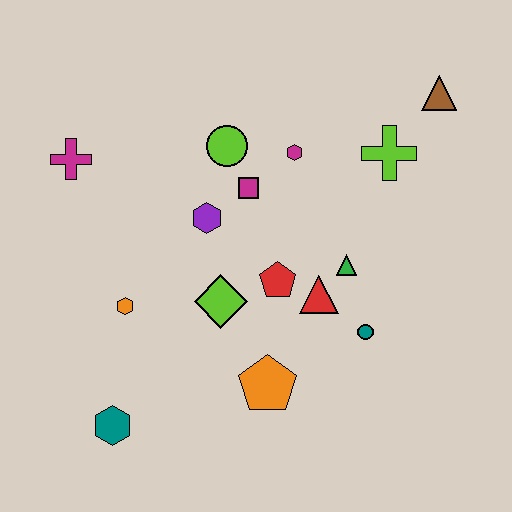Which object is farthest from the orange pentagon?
The brown triangle is farthest from the orange pentagon.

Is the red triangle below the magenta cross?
Yes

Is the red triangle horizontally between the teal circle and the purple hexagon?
Yes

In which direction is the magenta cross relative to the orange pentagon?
The magenta cross is above the orange pentagon.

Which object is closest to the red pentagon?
The red triangle is closest to the red pentagon.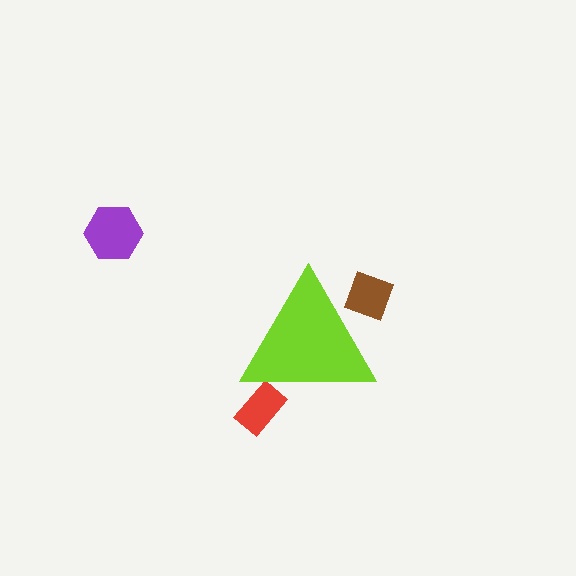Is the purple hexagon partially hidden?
No, the purple hexagon is fully visible.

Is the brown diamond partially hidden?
Yes, the brown diamond is partially hidden behind the lime triangle.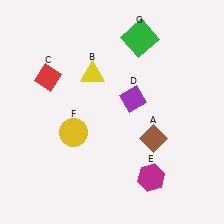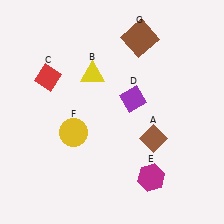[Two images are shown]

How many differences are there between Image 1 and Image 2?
There is 1 difference between the two images.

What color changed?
The square (G) changed from green in Image 1 to brown in Image 2.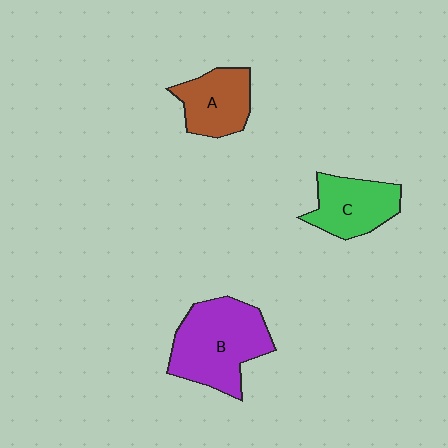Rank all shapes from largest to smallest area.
From largest to smallest: B (purple), C (green), A (brown).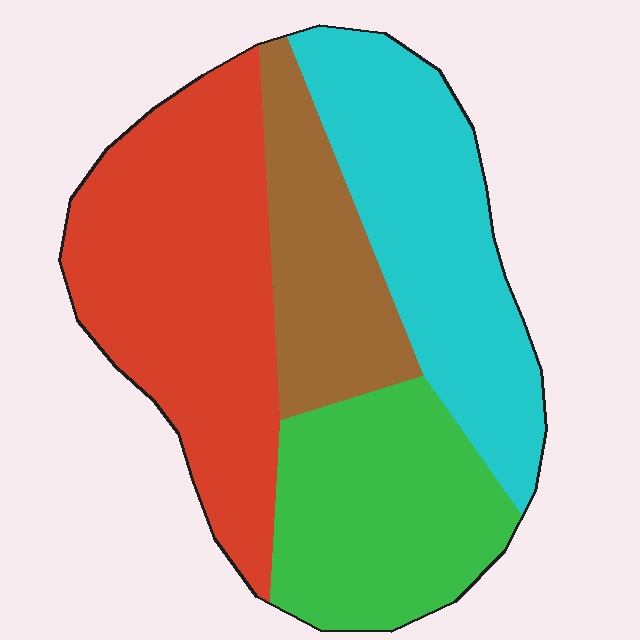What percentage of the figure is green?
Green covers 23% of the figure.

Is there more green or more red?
Red.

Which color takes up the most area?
Red, at roughly 35%.